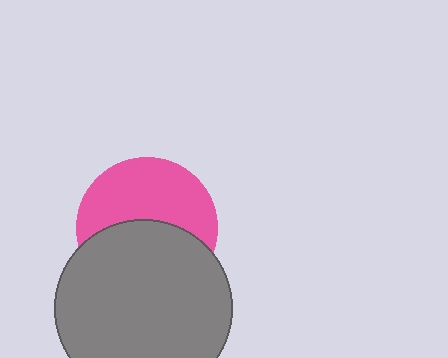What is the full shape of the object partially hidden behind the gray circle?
The partially hidden object is a pink circle.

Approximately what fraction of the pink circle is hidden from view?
Roughly 49% of the pink circle is hidden behind the gray circle.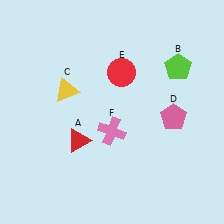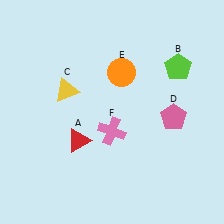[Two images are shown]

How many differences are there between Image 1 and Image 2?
There is 1 difference between the two images.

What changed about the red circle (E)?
In Image 1, E is red. In Image 2, it changed to orange.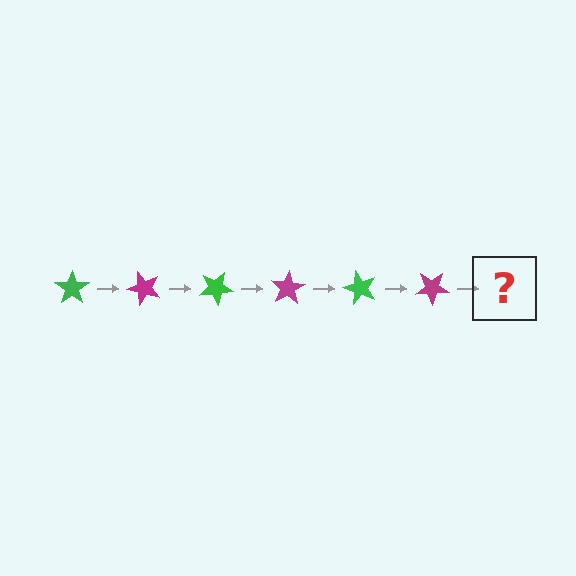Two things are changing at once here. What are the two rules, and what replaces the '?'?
The two rules are that it rotates 50 degrees each step and the color cycles through green and magenta. The '?' should be a green star, rotated 300 degrees from the start.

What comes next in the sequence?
The next element should be a green star, rotated 300 degrees from the start.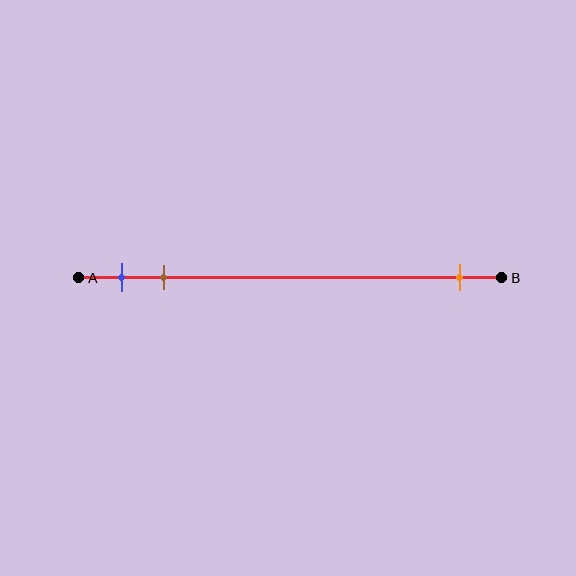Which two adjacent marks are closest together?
The blue and brown marks are the closest adjacent pair.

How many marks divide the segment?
There are 3 marks dividing the segment.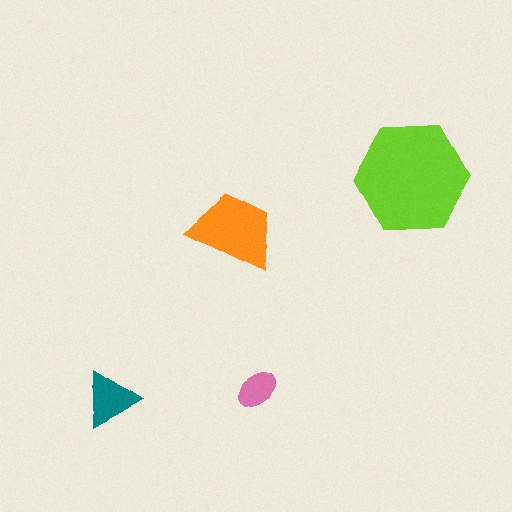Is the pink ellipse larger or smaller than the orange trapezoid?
Smaller.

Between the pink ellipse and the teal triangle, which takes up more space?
The teal triangle.